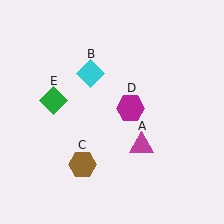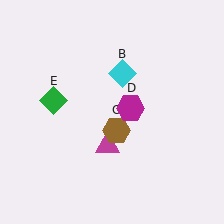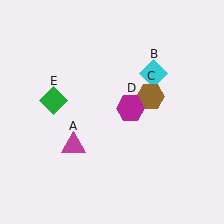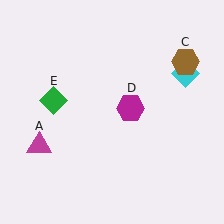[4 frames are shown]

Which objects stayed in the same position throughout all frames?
Magenta hexagon (object D) and green diamond (object E) remained stationary.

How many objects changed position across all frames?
3 objects changed position: magenta triangle (object A), cyan diamond (object B), brown hexagon (object C).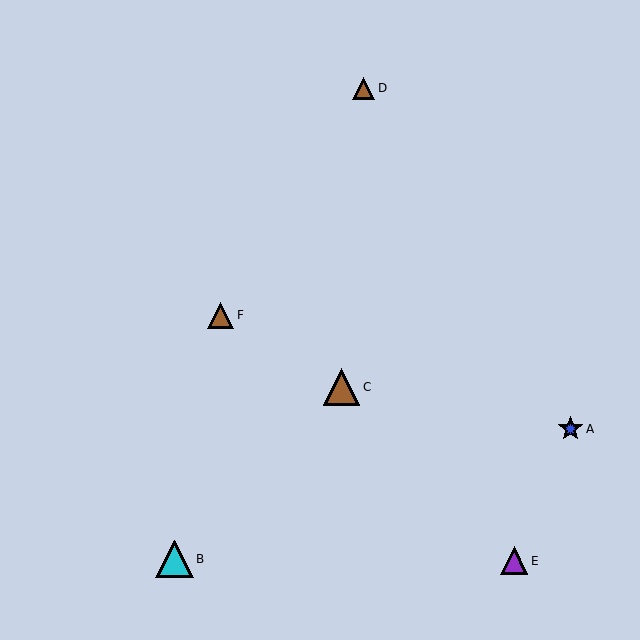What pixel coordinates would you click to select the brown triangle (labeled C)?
Click at (341, 387) to select the brown triangle C.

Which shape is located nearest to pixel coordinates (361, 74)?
The brown triangle (labeled D) at (364, 88) is nearest to that location.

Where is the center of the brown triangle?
The center of the brown triangle is at (221, 315).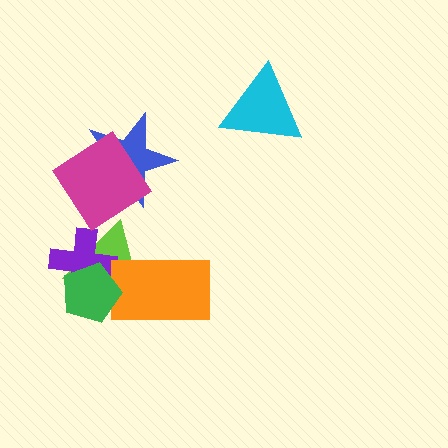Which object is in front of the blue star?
The magenta diamond is in front of the blue star.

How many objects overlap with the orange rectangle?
2 objects overlap with the orange rectangle.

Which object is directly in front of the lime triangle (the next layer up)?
The purple cross is directly in front of the lime triangle.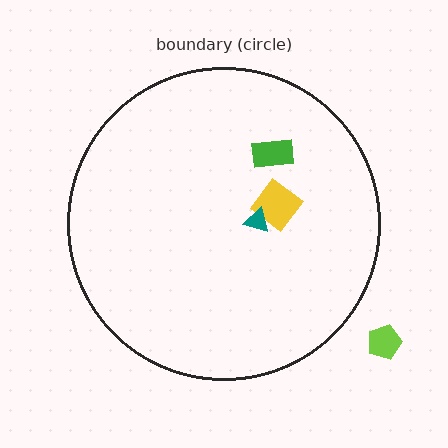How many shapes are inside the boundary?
3 inside, 1 outside.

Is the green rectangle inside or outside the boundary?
Inside.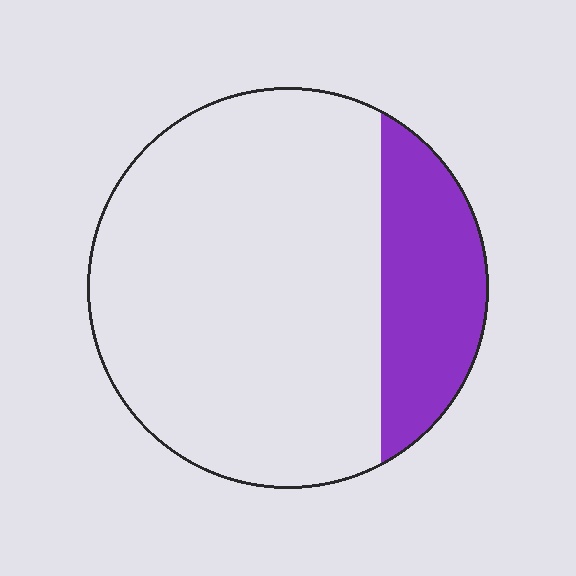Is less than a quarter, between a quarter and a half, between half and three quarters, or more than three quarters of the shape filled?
Less than a quarter.